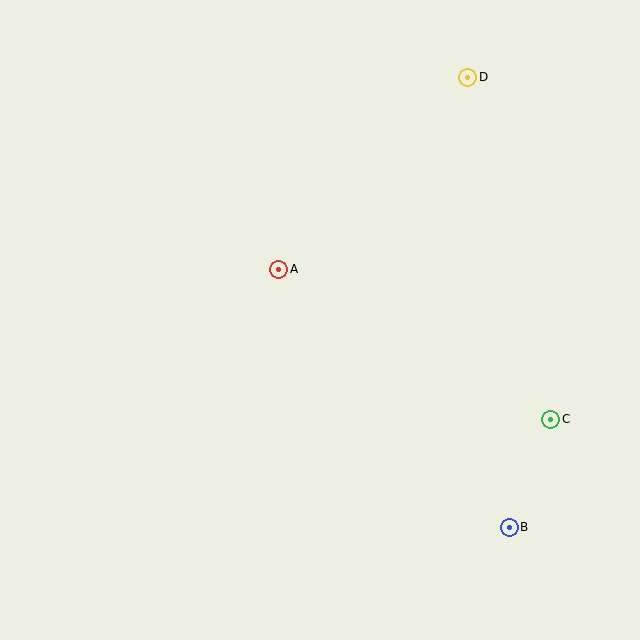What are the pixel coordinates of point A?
Point A is at (279, 269).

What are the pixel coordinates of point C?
Point C is at (551, 419).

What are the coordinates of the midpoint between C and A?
The midpoint between C and A is at (415, 344).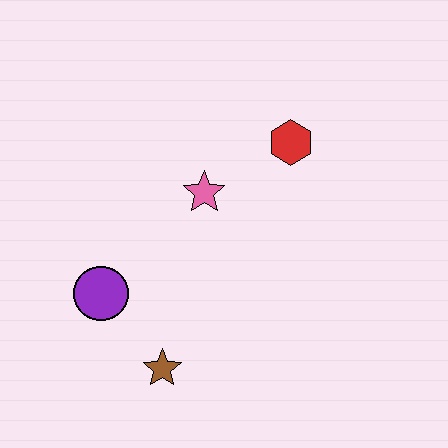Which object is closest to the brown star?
The purple circle is closest to the brown star.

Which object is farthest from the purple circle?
The red hexagon is farthest from the purple circle.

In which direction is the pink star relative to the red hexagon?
The pink star is to the left of the red hexagon.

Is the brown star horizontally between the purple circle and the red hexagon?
Yes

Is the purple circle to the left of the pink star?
Yes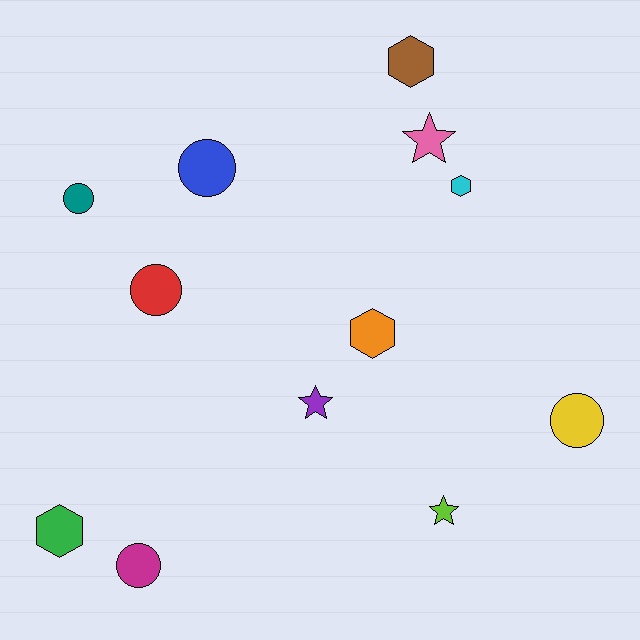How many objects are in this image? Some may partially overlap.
There are 12 objects.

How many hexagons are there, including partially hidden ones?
There are 4 hexagons.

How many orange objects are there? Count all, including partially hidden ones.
There is 1 orange object.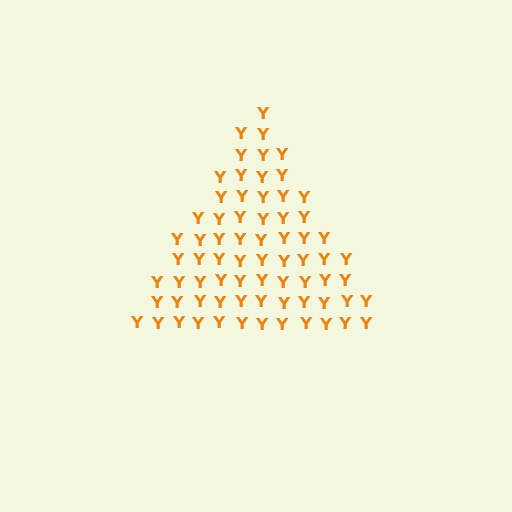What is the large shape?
The large shape is a triangle.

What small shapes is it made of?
It is made of small letter Y's.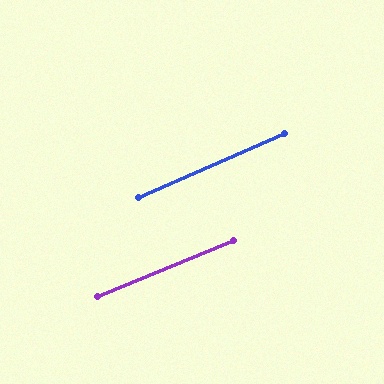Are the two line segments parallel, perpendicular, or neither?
Parallel — their directions differ by only 1.8°.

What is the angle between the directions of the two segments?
Approximately 2 degrees.